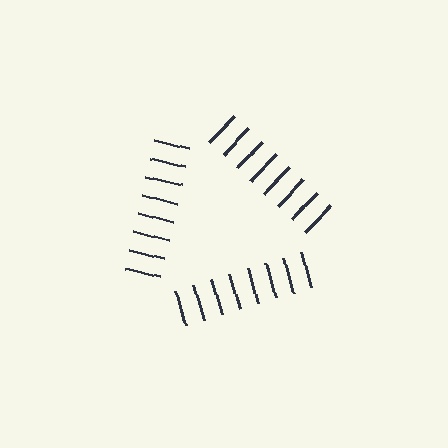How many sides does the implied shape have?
3 sides — the line-ends trace a triangle.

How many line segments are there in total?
24 — 8 along each of the 3 edges.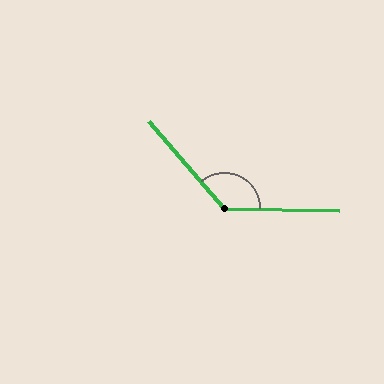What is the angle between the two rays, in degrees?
Approximately 132 degrees.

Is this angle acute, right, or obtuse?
It is obtuse.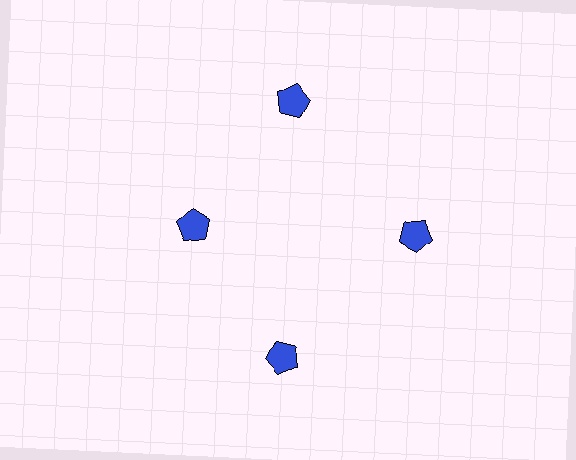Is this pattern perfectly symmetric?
No. The 4 blue pentagons are arranged in a ring, but one element near the 9 o'clock position is pulled inward toward the center, breaking the 4-fold rotational symmetry.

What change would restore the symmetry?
The symmetry would be restored by moving it outward, back onto the ring so that all 4 pentagons sit at equal angles and equal distance from the center.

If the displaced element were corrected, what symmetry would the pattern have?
It would have 4-fold rotational symmetry — the pattern would map onto itself every 90 degrees.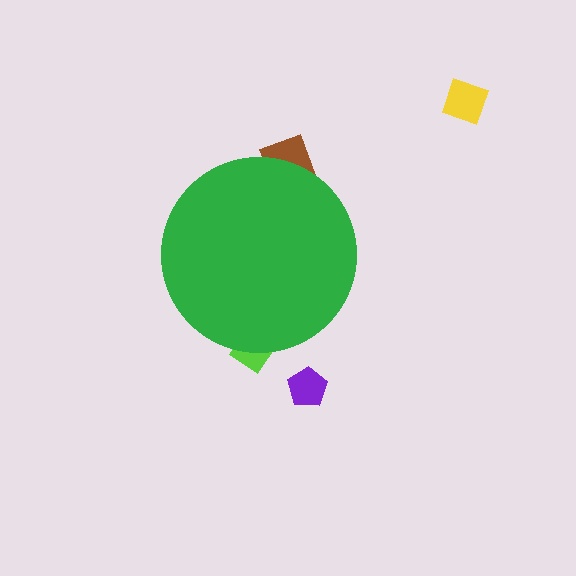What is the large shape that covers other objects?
A green circle.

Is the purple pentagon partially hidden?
No, the purple pentagon is fully visible.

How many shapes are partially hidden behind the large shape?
2 shapes are partially hidden.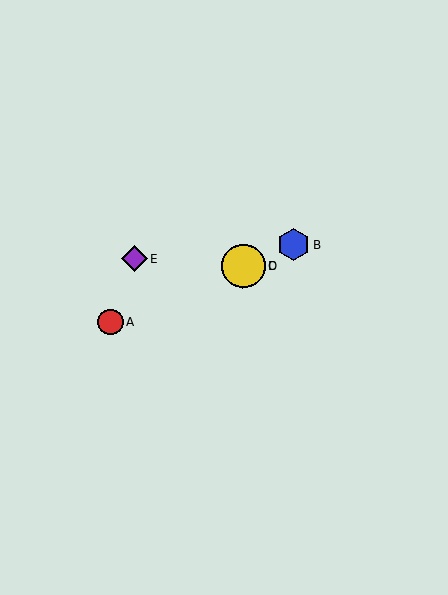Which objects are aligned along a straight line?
Objects A, B, C, D are aligned along a straight line.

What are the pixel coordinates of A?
Object A is at (110, 322).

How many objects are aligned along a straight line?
4 objects (A, B, C, D) are aligned along a straight line.